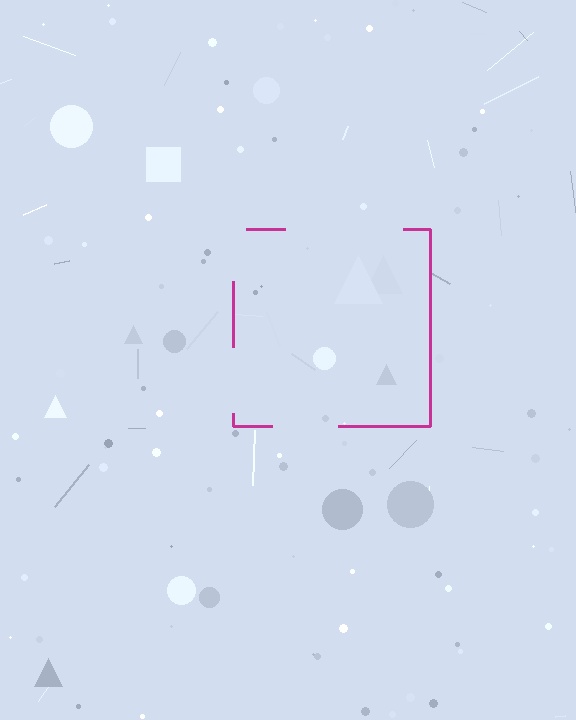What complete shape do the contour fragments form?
The contour fragments form a square.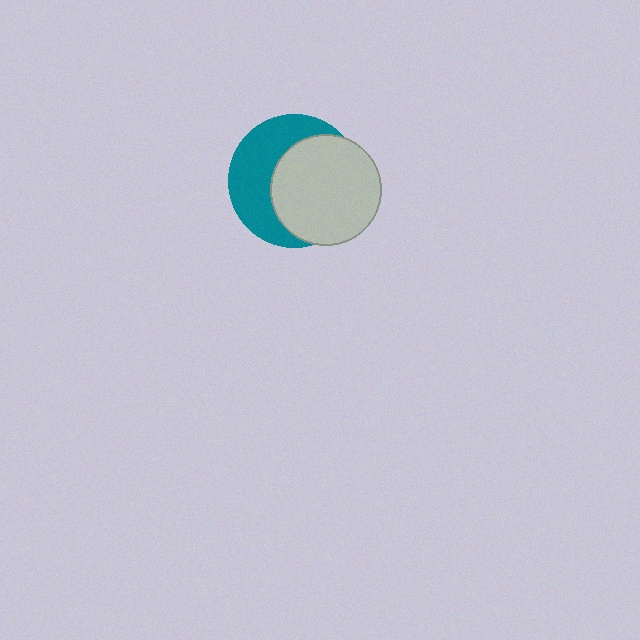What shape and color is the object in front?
The object in front is a light gray circle.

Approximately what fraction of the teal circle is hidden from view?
Roughly 55% of the teal circle is hidden behind the light gray circle.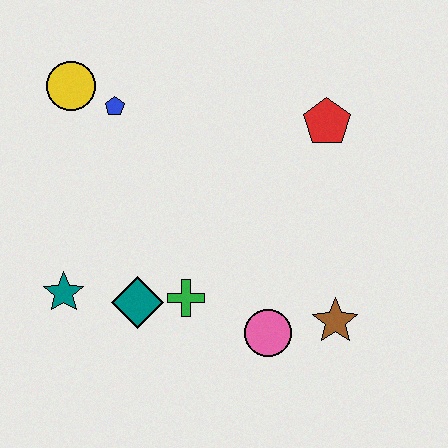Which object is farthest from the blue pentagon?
The brown star is farthest from the blue pentagon.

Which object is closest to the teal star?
The teal diamond is closest to the teal star.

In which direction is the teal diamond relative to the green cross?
The teal diamond is to the left of the green cross.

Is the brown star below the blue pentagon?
Yes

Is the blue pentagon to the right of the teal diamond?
No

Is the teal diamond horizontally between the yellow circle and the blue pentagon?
No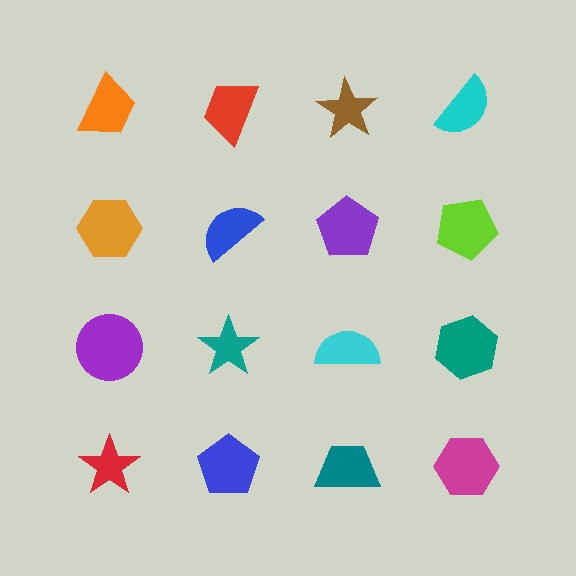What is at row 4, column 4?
A magenta hexagon.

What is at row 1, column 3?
A brown star.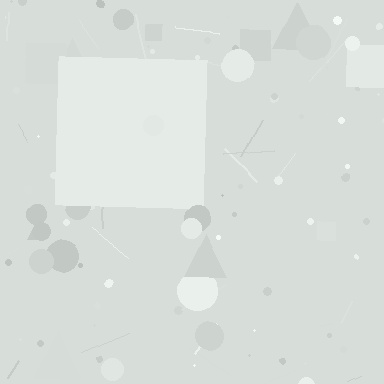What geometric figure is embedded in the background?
A square is embedded in the background.